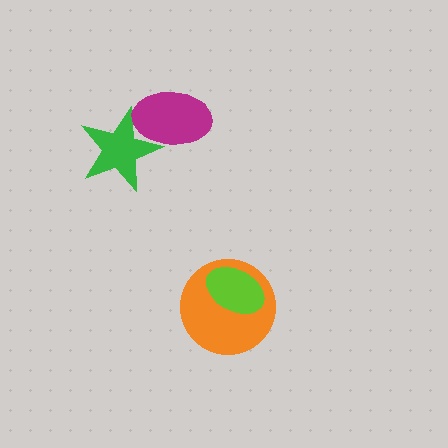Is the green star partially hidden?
Yes, it is partially covered by another shape.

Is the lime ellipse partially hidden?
No, no other shape covers it.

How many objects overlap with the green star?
1 object overlaps with the green star.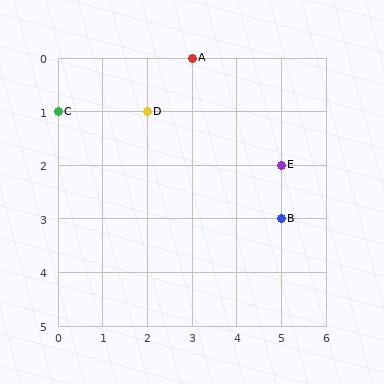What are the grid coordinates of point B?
Point B is at grid coordinates (5, 3).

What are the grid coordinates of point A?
Point A is at grid coordinates (3, 0).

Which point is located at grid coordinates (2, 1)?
Point D is at (2, 1).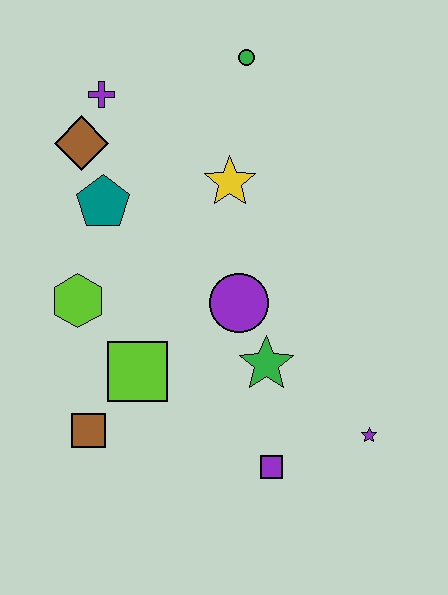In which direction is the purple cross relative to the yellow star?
The purple cross is to the left of the yellow star.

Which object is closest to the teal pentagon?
The brown diamond is closest to the teal pentagon.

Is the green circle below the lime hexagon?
No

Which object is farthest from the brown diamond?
The purple star is farthest from the brown diamond.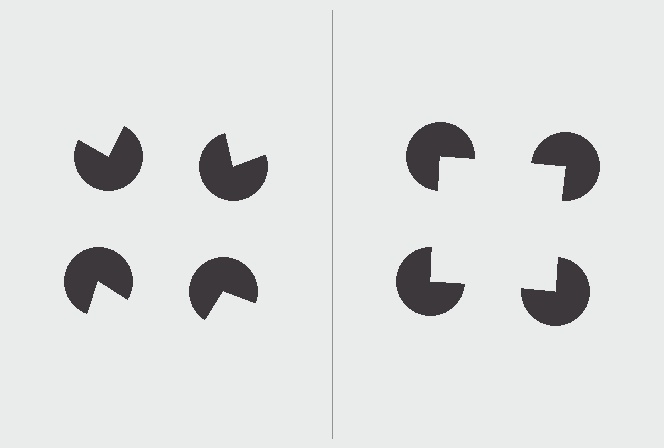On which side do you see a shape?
An illusory square appears on the right side. On the left side the wedge cuts are rotated, so no coherent shape forms.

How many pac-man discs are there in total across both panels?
8 — 4 on each side.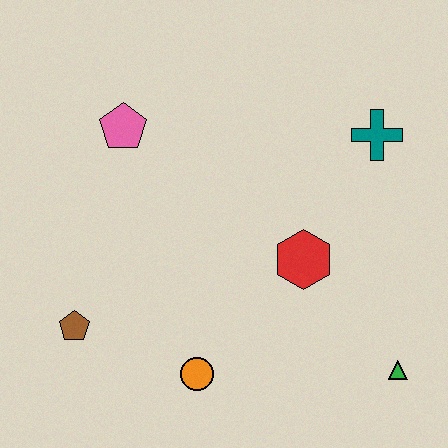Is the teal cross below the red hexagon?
No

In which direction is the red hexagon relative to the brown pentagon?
The red hexagon is to the right of the brown pentagon.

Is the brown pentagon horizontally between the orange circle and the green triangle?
No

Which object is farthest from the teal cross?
The brown pentagon is farthest from the teal cross.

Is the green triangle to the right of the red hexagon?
Yes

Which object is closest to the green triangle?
The red hexagon is closest to the green triangle.